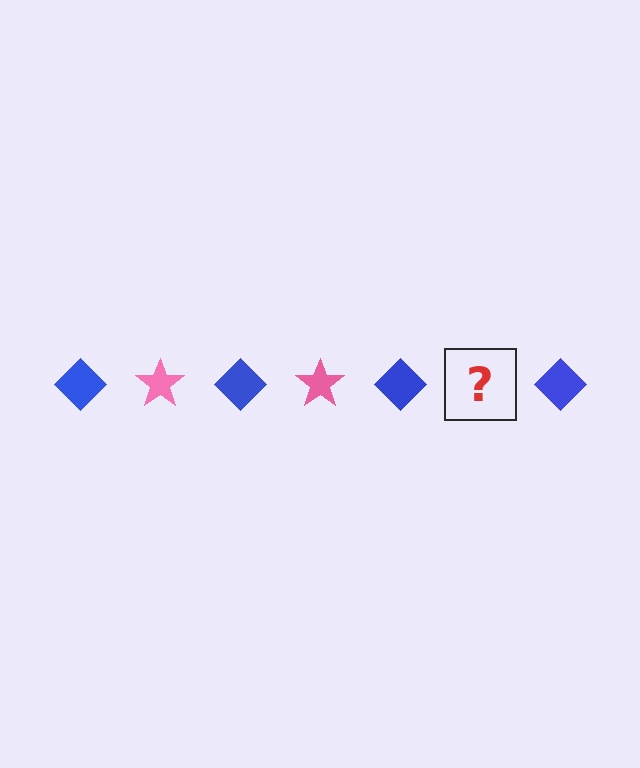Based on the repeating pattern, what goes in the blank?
The blank should be a pink star.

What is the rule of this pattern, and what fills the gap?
The rule is that the pattern alternates between blue diamond and pink star. The gap should be filled with a pink star.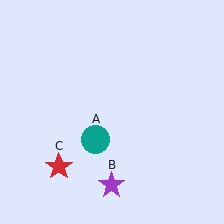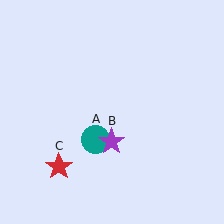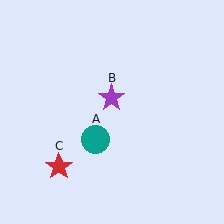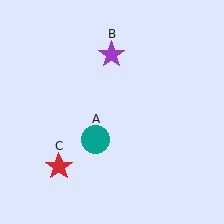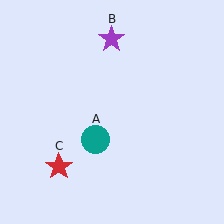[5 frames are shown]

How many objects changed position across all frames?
1 object changed position: purple star (object B).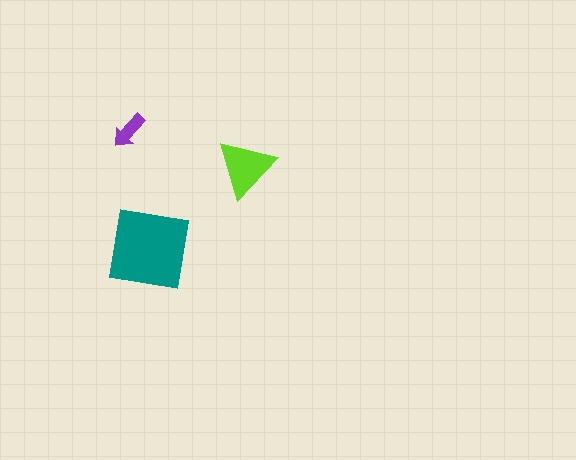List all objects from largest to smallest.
The teal square, the lime triangle, the purple arrow.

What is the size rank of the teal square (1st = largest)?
1st.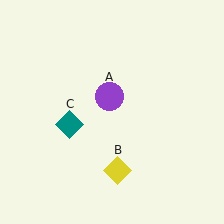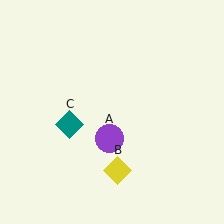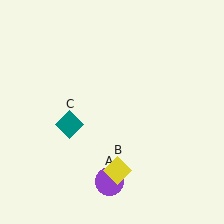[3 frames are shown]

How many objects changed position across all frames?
1 object changed position: purple circle (object A).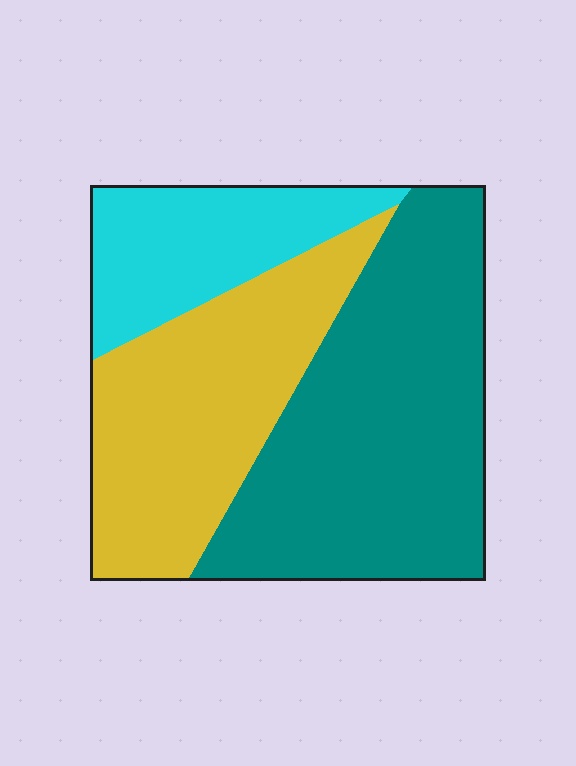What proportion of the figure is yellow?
Yellow covers around 35% of the figure.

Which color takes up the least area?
Cyan, at roughly 20%.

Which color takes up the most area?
Teal, at roughly 45%.